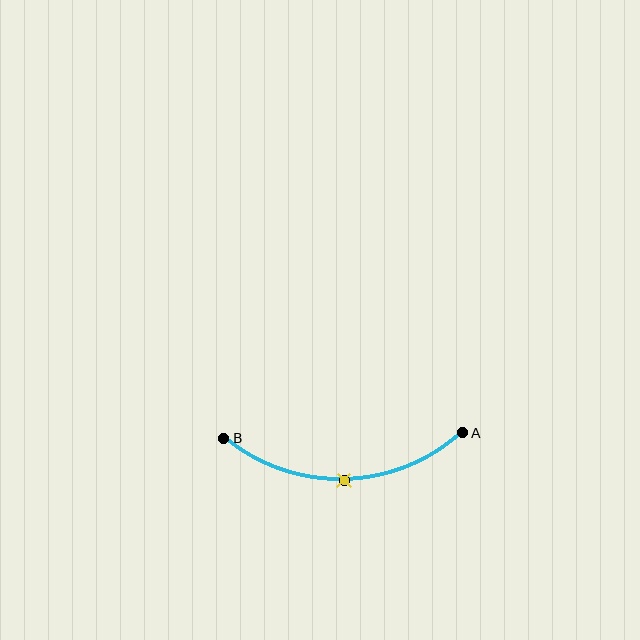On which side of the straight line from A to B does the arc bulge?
The arc bulges below the straight line connecting A and B.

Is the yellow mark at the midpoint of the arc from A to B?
Yes. The yellow mark lies on the arc at equal arc-length from both A and B — it is the arc midpoint.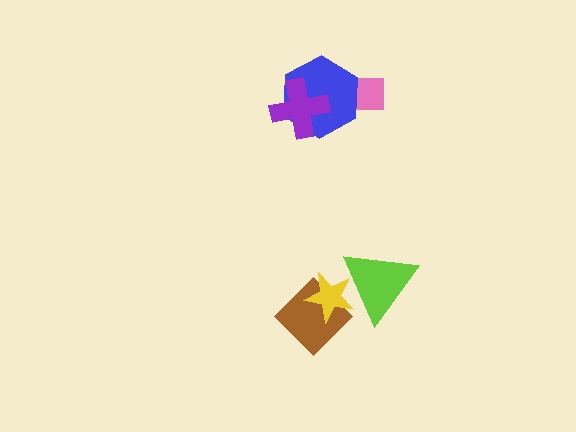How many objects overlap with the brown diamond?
2 objects overlap with the brown diamond.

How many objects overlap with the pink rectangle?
1 object overlaps with the pink rectangle.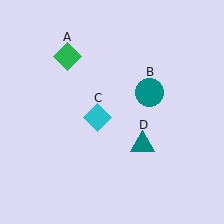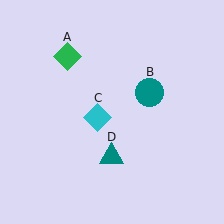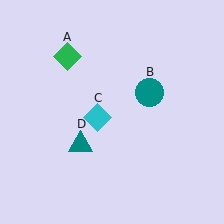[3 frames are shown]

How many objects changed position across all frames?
1 object changed position: teal triangle (object D).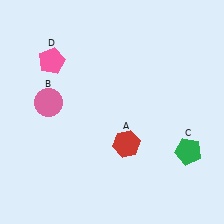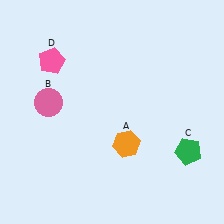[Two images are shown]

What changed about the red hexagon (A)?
In Image 1, A is red. In Image 2, it changed to orange.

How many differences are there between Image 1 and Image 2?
There is 1 difference between the two images.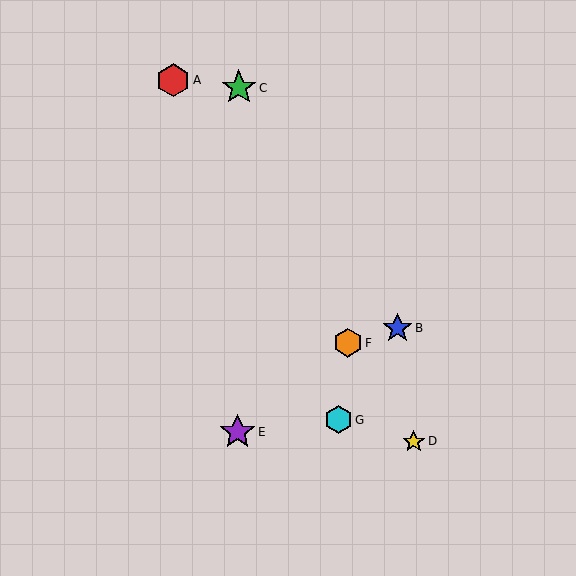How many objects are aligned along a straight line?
3 objects (A, D, F) are aligned along a straight line.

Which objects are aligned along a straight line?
Objects A, D, F are aligned along a straight line.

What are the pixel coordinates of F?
Object F is at (348, 343).